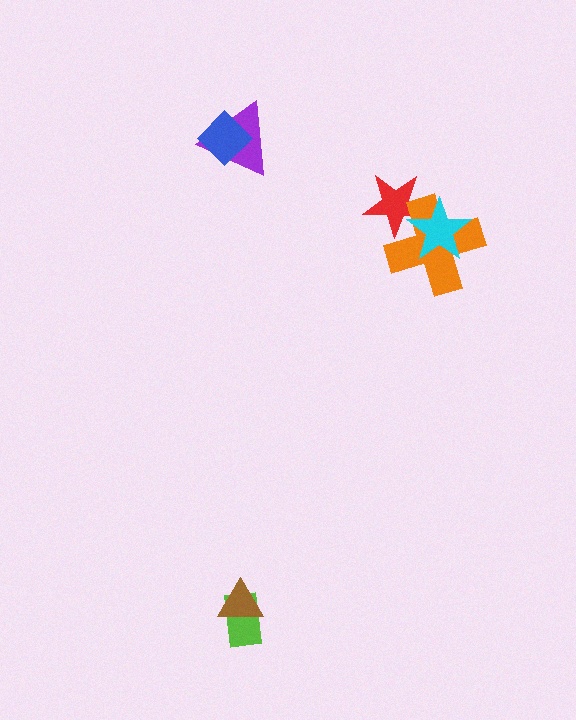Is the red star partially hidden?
Yes, it is partially covered by another shape.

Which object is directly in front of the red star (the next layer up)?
The orange cross is directly in front of the red star.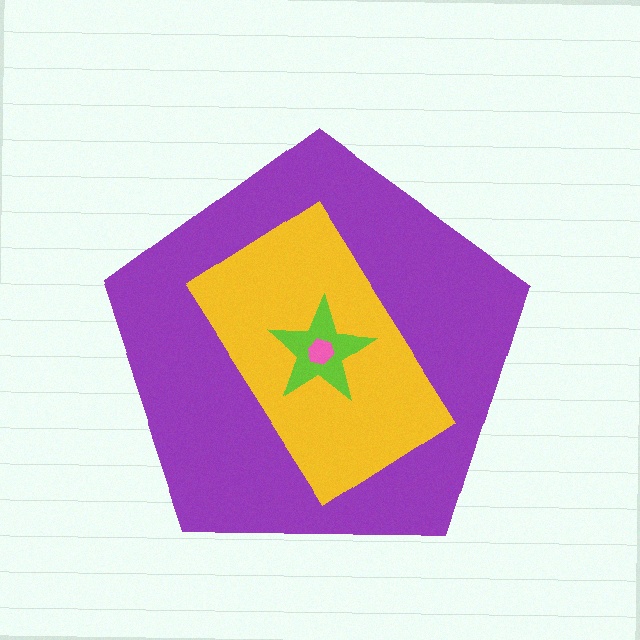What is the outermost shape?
The purple pentagon.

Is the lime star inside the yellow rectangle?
Yes.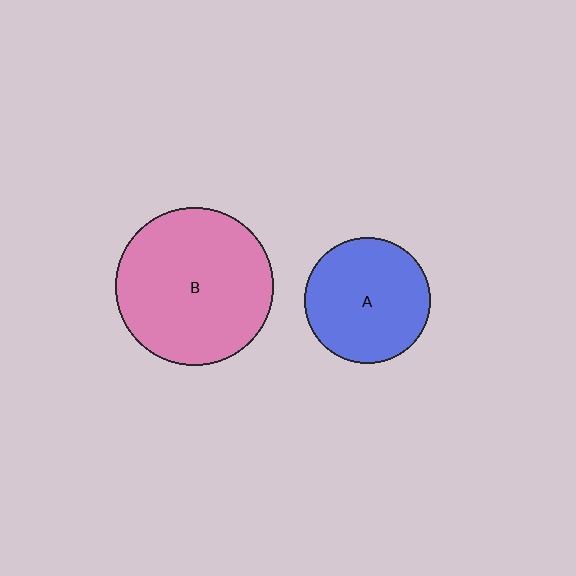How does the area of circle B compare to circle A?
Approximately 1.6 times.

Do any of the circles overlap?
No, none of the circles overlap.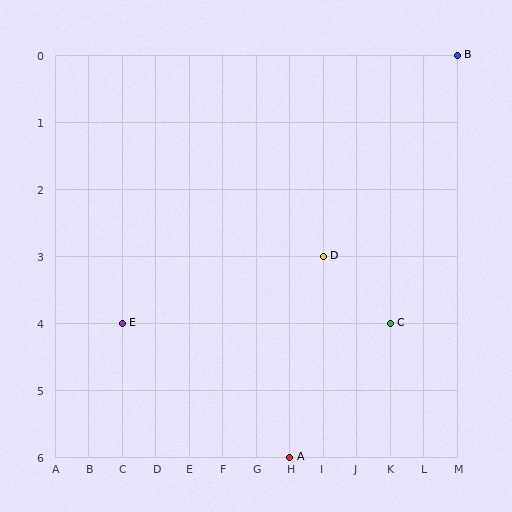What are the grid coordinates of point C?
Point C is at grid coordinates (K, 4).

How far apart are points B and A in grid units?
Points B and A are 5 columns and 6 rows apart (about 7.8 grid units diagonally).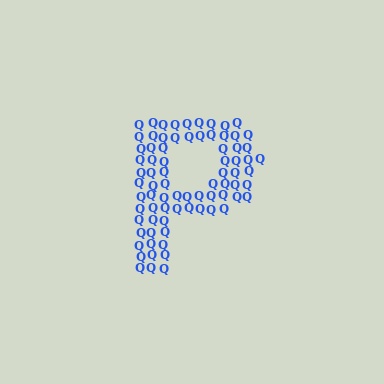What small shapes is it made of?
It is made of small letter Q's.